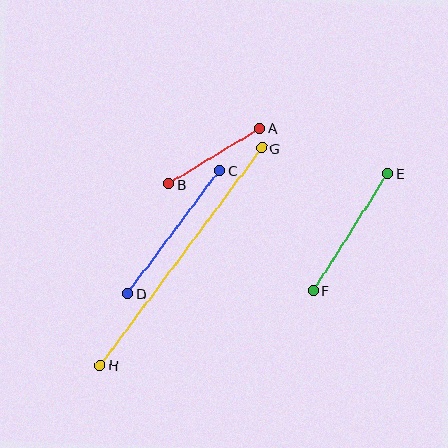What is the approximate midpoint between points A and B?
The midpoint is at approximately (215, 156) pixels.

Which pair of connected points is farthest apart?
Points G and H are farthest apart.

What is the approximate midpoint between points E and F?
The midpoint is at approximately (350, 232) pixels.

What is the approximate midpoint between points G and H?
The midpoint is at approximately (181, 256) pixels.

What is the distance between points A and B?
The distance is approximately 107 pixels.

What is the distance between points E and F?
The distance is approximately 139 pixels.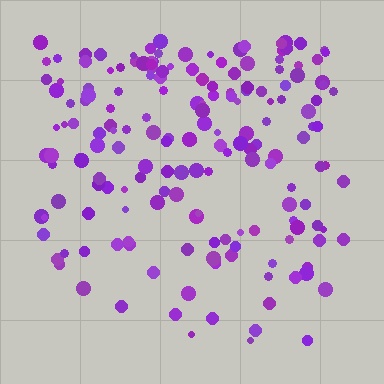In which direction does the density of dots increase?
From bottom to top, with the top side densest.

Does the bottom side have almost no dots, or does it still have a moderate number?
Still a moderate number, just noticeably fewer than the top.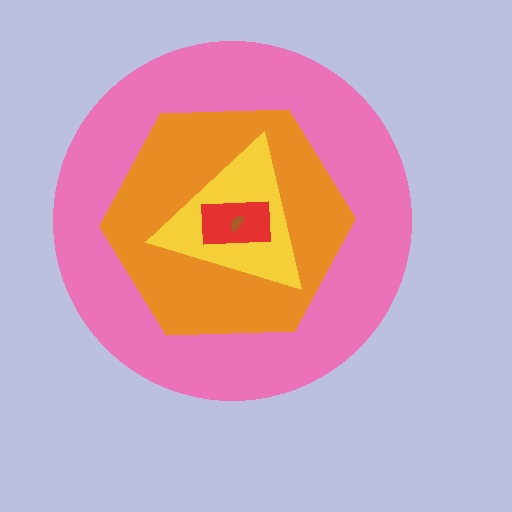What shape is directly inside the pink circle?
The orange hexagon.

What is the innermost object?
The brown semicircle.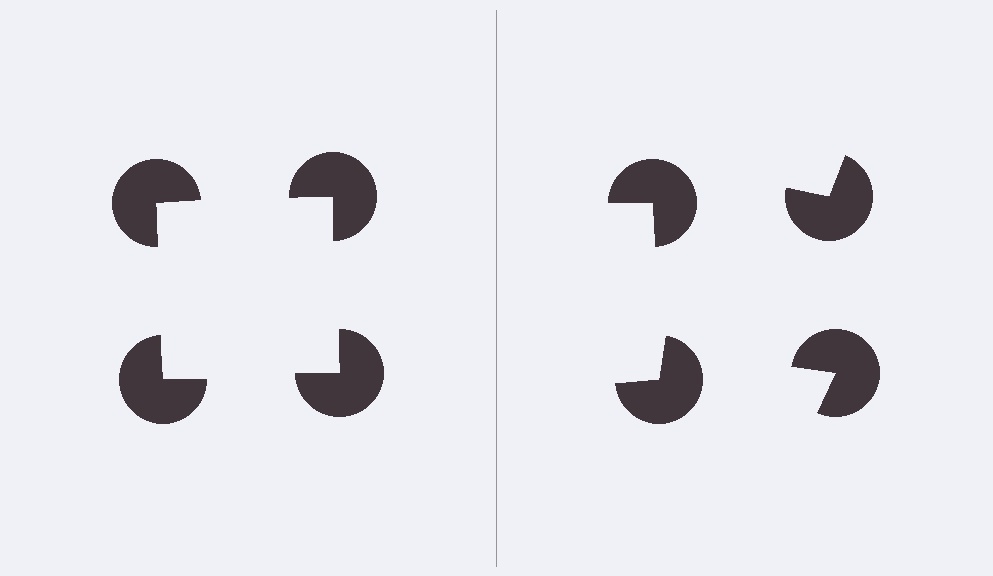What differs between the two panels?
The pac-man discs are positioned identically on both sides; only the wedge orientations differ. On the left they align to a square; on the right they are misaligned.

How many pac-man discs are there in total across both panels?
8 — 4 on each side.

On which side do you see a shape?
An illusory square appears on the left side. On the right side the wedge cuts are rotated, so no coherent shape forms.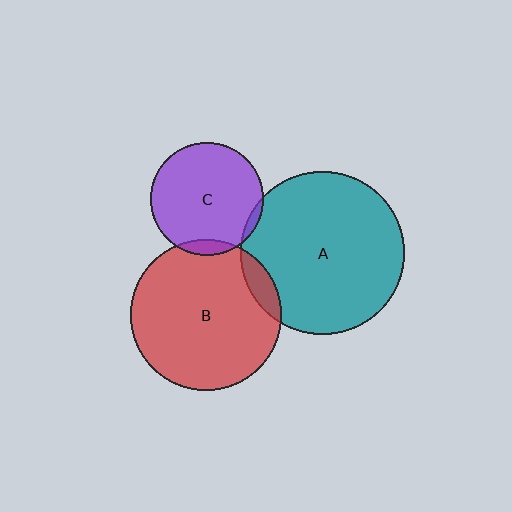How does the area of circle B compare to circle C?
Approximately 1.8 times.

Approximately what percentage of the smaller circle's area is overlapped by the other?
Approximately 5%.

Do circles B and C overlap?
Yes.